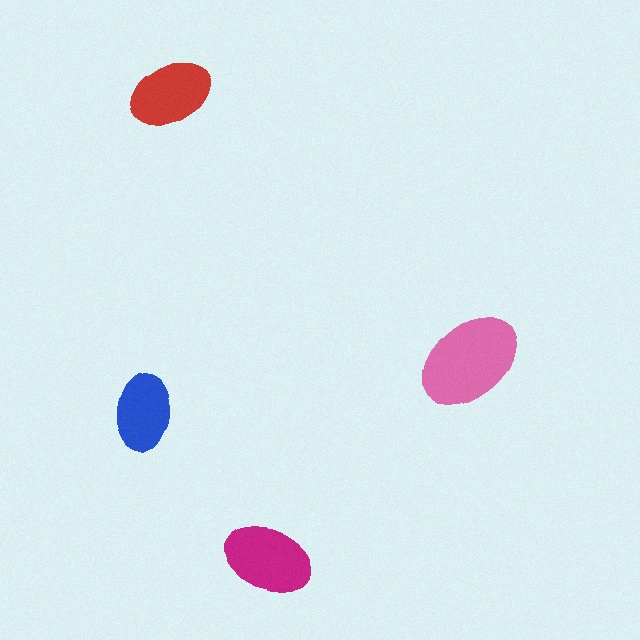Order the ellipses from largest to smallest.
the pink one, the magenta one, the red one, the blue one.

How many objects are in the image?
There are 4 objects in the image.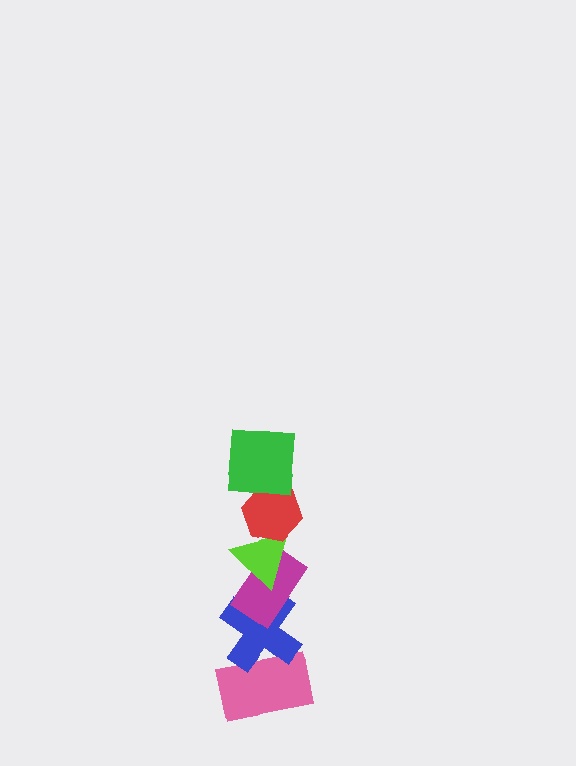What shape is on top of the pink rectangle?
The blue cross is on top of the pink rectangle.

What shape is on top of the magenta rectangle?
The lime triangle is on top of the magenta rectangle.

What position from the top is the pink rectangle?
The pink rectangle is 6th from the top.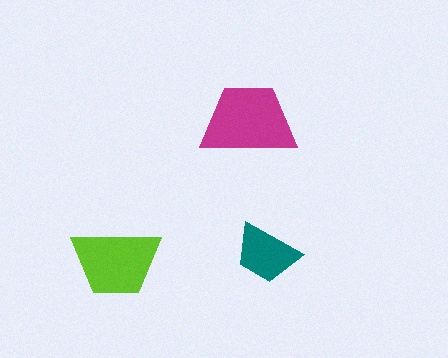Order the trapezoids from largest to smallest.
the magenta one, the lime one, the teal one.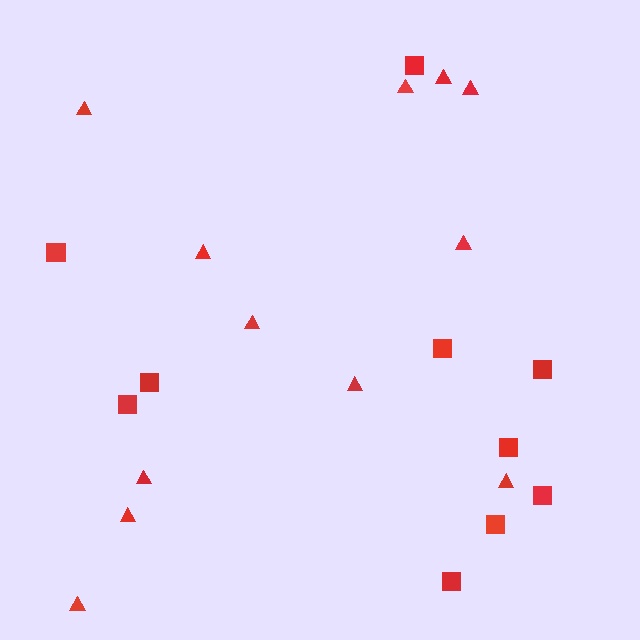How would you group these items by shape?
There are 2 groups: one group of triangles (12) and one group of squares (10).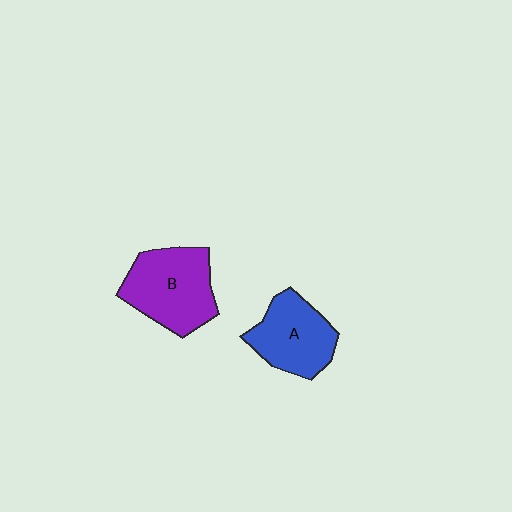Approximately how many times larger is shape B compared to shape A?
Approximately 1.2 times.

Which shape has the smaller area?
Shape A (blue).